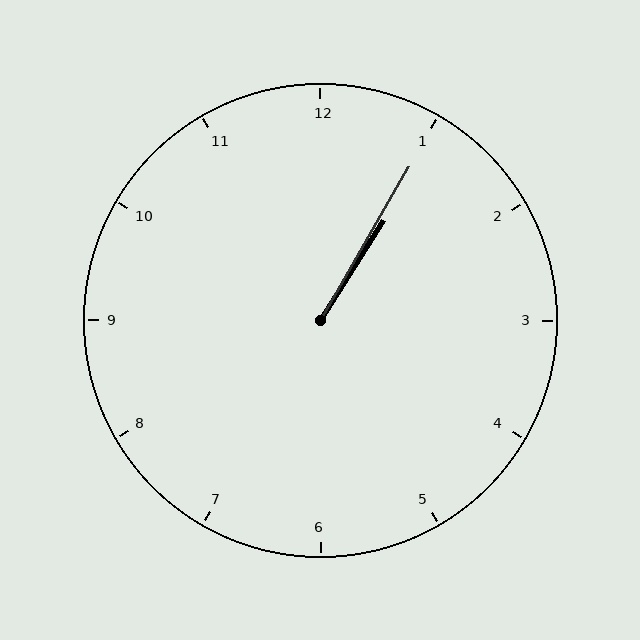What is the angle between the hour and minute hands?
Approximately 2 degrees.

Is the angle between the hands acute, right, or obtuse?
It is acute.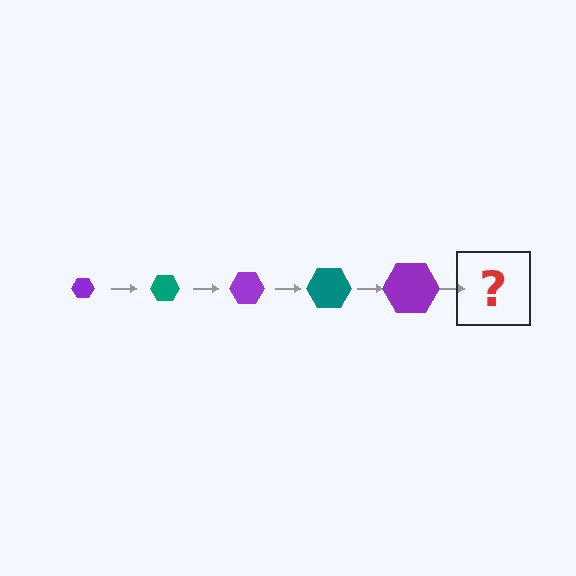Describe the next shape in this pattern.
It should be a teal hexagon, larger than the previous one.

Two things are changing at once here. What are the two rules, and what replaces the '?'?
The two rules are that the hexagon grows larger each step and the color cycles through purple and teal. The '?' should be a teal hexagon, larger than the previous one.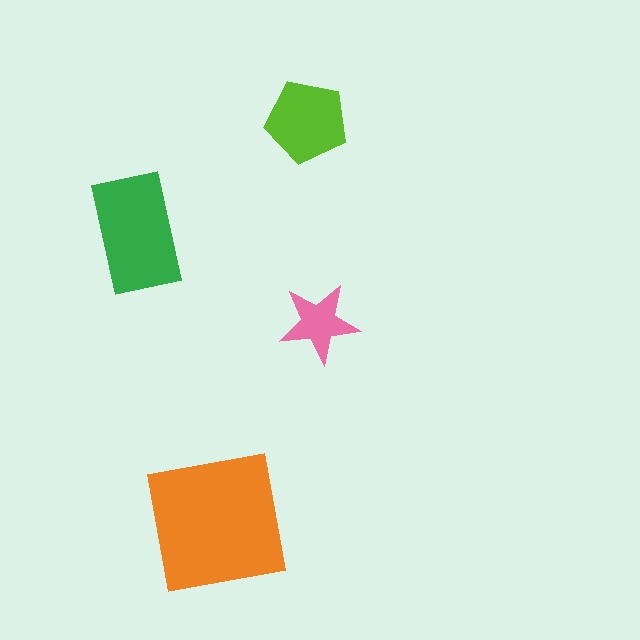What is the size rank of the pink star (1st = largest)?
4th.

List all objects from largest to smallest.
The orange square, the green rectangle, the lime pentagon, the pink star.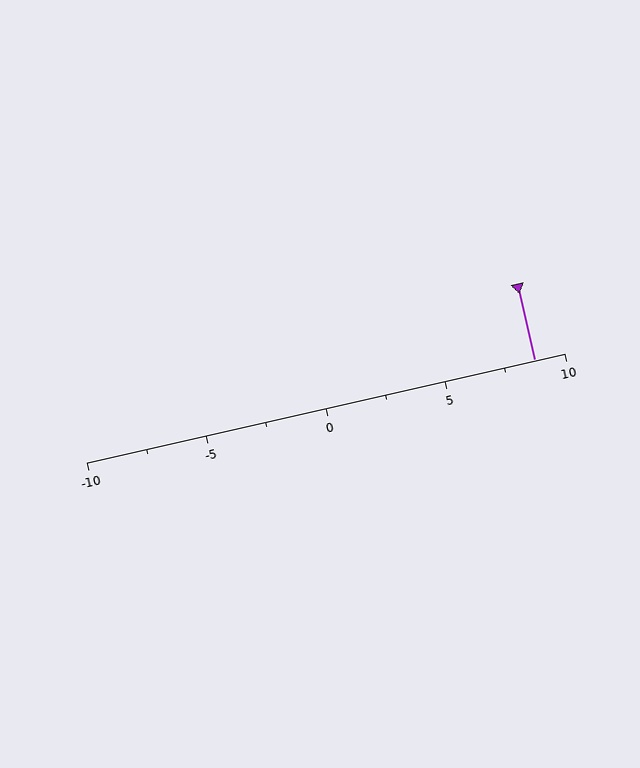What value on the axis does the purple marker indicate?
The marker indicates approximately 8.8.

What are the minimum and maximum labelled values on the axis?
The axis runs from -10 to 10.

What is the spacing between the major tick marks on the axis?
The major ticks are spaced 5 apart.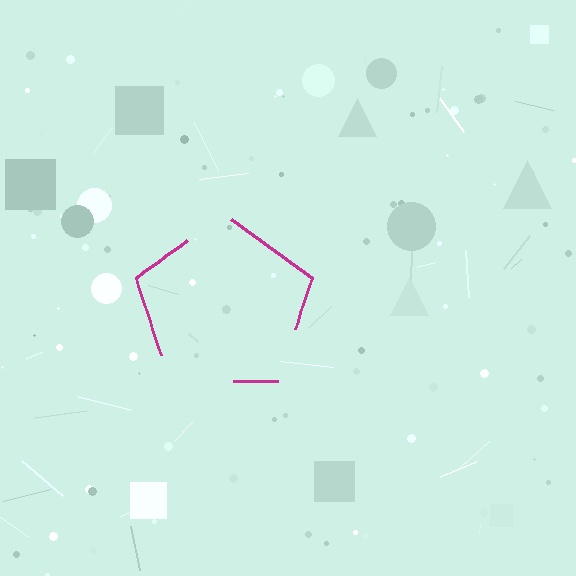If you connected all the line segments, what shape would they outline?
They would outline a pentagon.